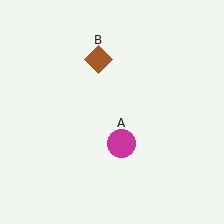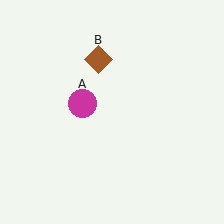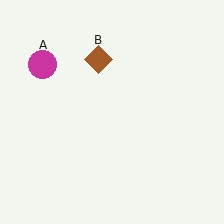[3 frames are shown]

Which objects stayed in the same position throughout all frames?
Brown diamond (object B) remained stationary.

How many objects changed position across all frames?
1 object changed position: magenta circle (object A).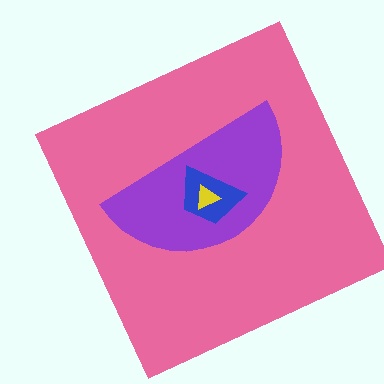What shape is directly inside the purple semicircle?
The blue trapezoid.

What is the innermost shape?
The yellow triangle.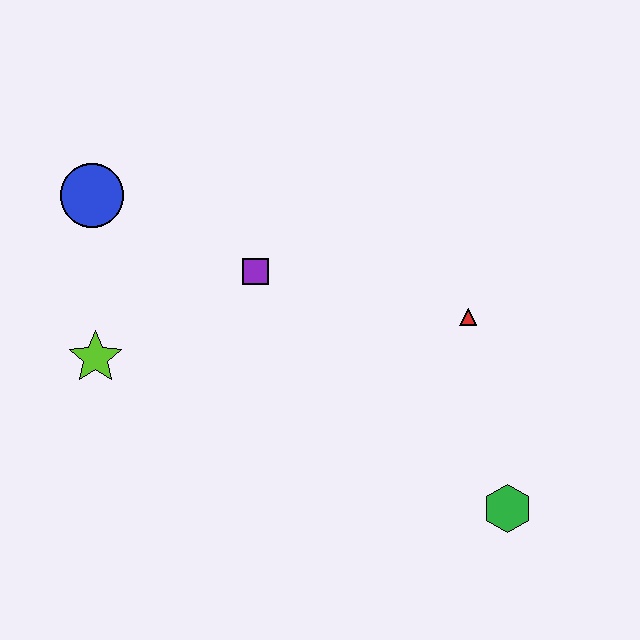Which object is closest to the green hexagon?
The red triangle is closest to the green hexagon.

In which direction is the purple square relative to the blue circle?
The purple square is to the right of the blue circle.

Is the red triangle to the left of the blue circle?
No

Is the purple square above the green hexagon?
Yes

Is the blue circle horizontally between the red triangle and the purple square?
No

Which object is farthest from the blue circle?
The green hexagon is farthest from the blue circle.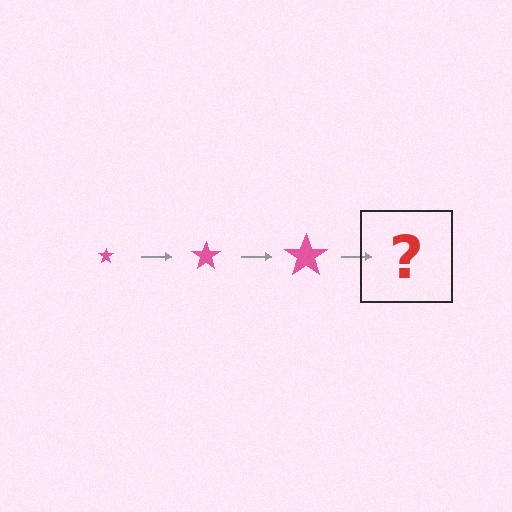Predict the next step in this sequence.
The next step is a pink star, larger than the previous one.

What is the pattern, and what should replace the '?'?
The pattern is that the star gets progressively larger each step. The '?' should be a pink star, larger than the previous one.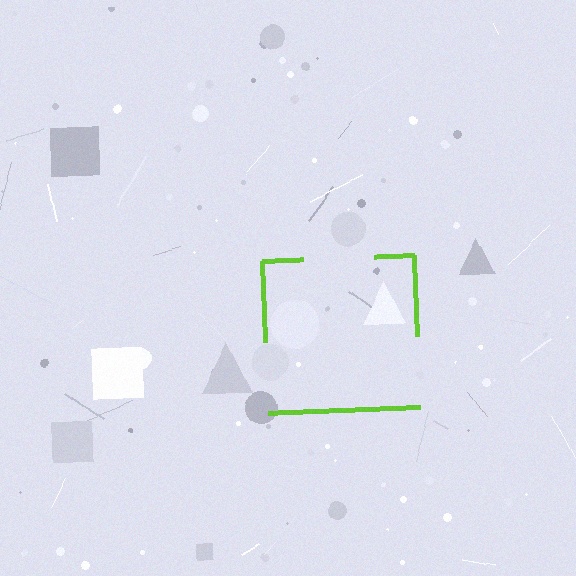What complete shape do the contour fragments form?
The contour fragments form a square.